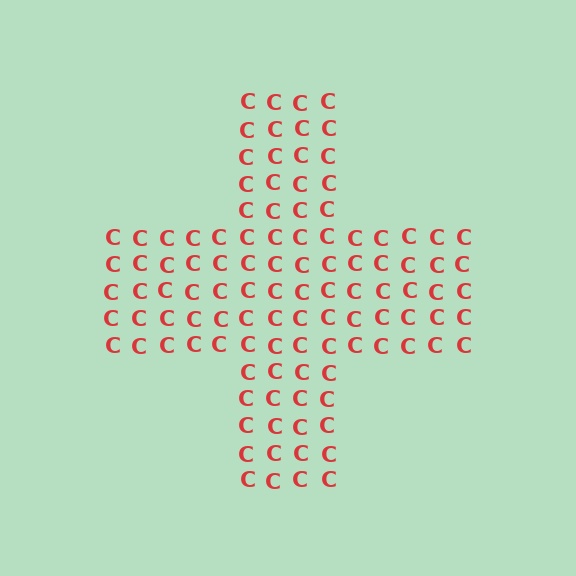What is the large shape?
The large shape is a cross.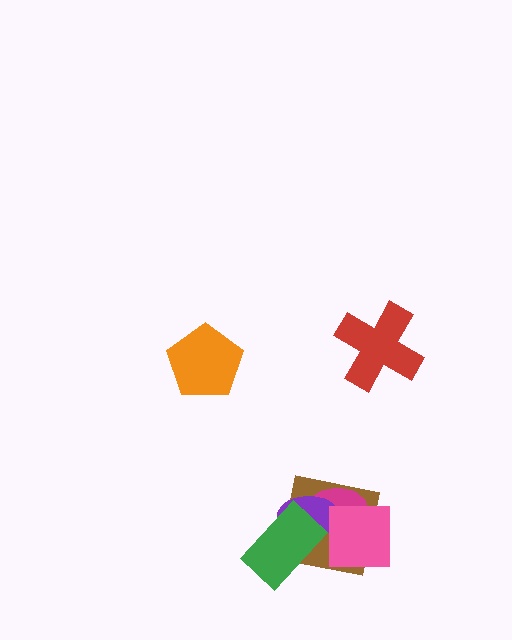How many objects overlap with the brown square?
4 objects overlap with the brown square.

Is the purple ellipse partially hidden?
Yes, it is partially covered by another shape.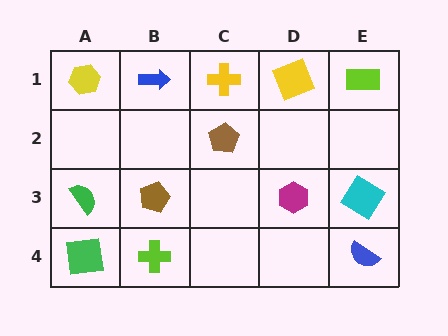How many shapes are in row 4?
3 shapes.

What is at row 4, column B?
A lime cross.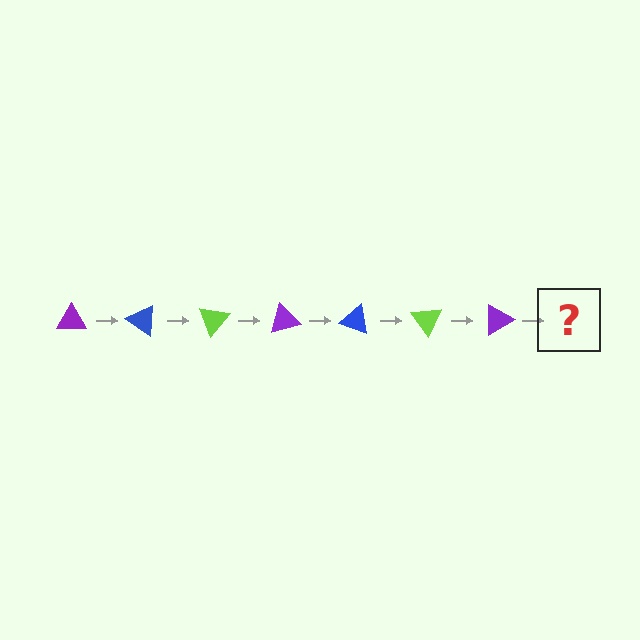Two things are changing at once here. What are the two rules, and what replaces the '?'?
The two rules are that it rotates 35 degrees each step and the color cycles through purple, blue, and lime. The '?' should be a blue triangle, rotated 245 degrees from the start.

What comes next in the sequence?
The next element should be a blue triangle, rotated 245 degrees from the start.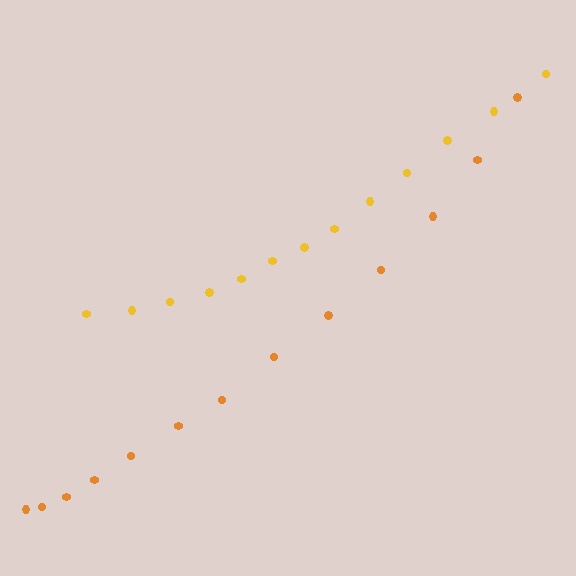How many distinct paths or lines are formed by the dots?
There are 2 distinct paths.